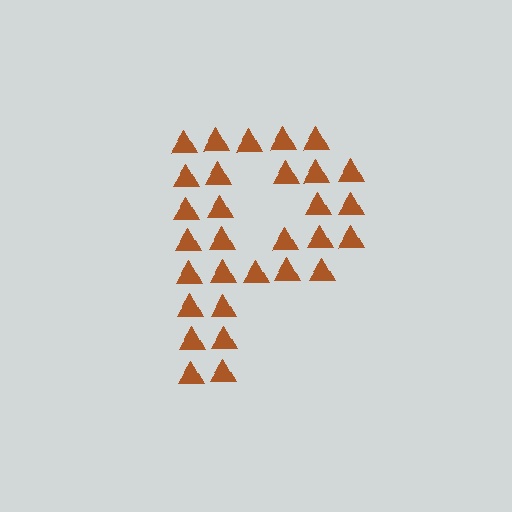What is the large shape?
The large shape is the letter P.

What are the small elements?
The small elements are triangles.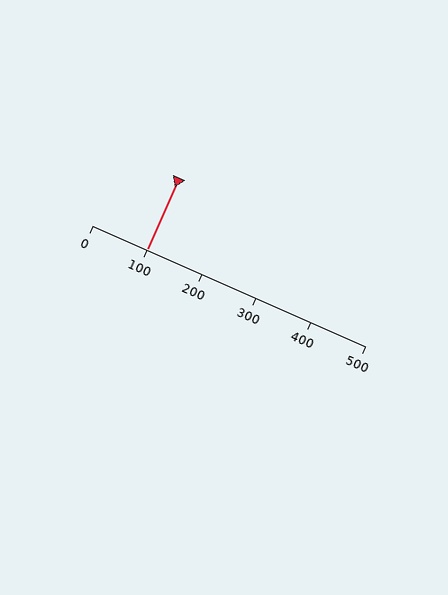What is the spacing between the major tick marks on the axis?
The major ticks are spaced 100 apart.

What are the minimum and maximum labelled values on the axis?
The axis runs from 0 to 500.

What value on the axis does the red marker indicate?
The marker indicates approximately 100.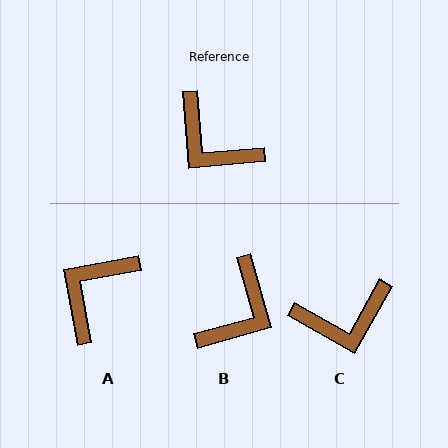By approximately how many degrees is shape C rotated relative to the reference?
Approximately 56 degrees counter-clockwise.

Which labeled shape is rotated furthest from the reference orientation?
B, about 101 degrees away.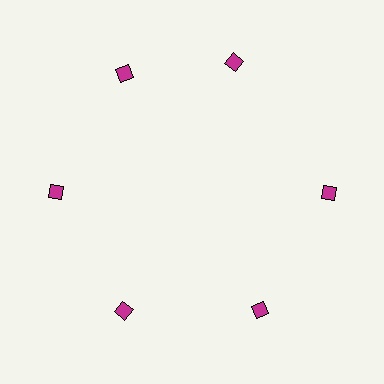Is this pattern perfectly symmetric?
No. The 6 magenta diamonds are arranged in a ring, but one element near the 1 o'clock position is rotated out of alignment along the ring, breaking the 6-fold rotational symmetry.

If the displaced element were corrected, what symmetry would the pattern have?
It would have 6-fold rotational symmetry — the pattern would map onto itself every 60 degrees.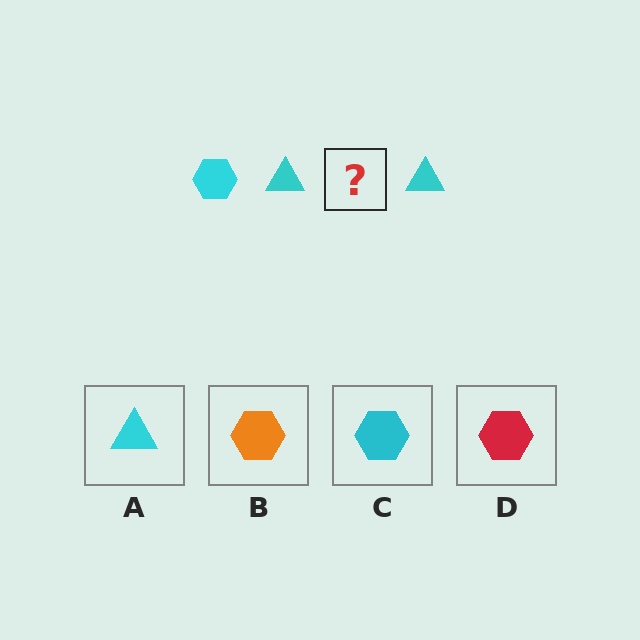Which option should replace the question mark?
Option C.